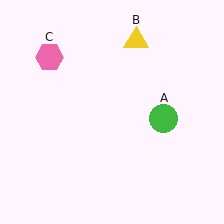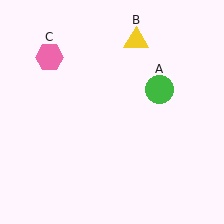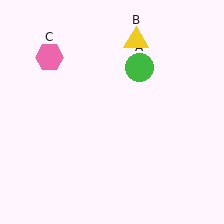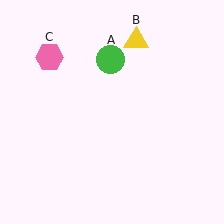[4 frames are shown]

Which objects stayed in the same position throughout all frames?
Yellow triangle (object B) and pink hexagon (object C) remained stationary.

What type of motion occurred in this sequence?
The green circle (object A) rotated counterclockwise around the center of the scene.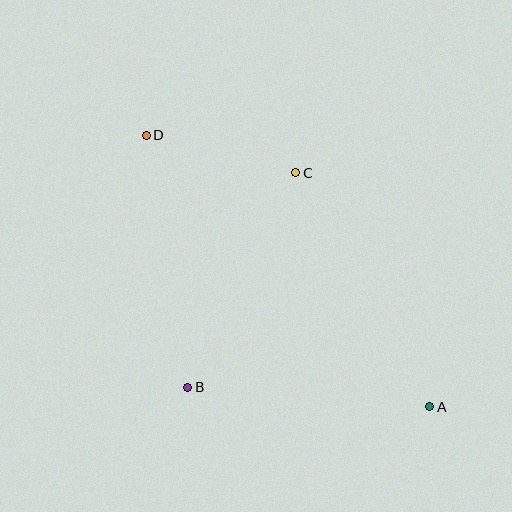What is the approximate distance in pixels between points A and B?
The distance between A and B is approximately 243 pixels.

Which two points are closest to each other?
Points C and D are closest to each other.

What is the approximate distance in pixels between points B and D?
The distance between B and D is approximately 256 pixels.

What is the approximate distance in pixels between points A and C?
The distance between A and C is approximately 270 pixels.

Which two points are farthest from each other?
Points A and D are farthest from each other.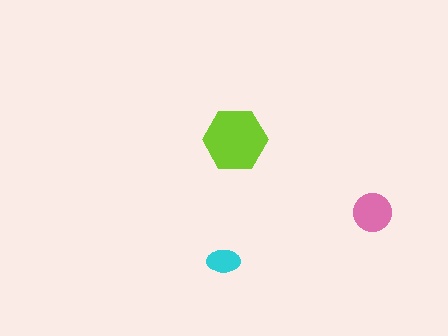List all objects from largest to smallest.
The lime hexagon, the pink circle, the cyan ellipse.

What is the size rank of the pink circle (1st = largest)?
2nd.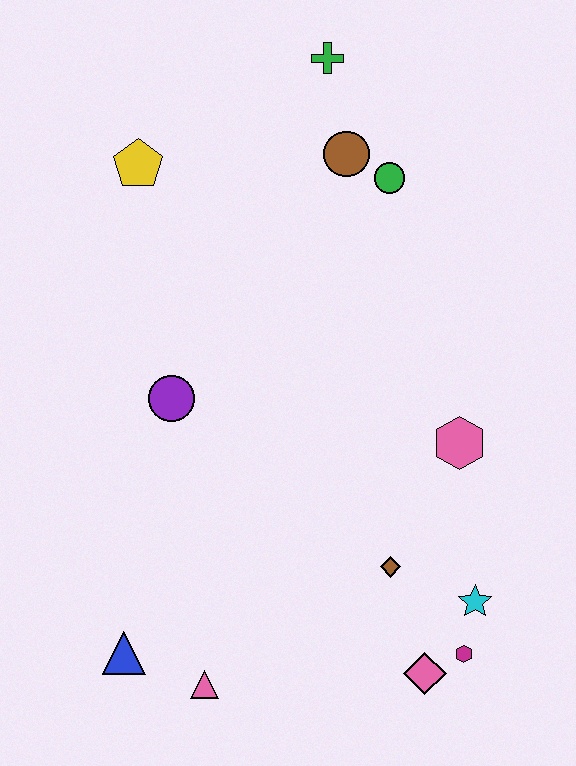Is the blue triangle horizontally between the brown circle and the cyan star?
No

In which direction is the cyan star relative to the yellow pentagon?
The cyan star is below the yellow pentagon.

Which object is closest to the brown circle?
The green circle is closest to the brown circle.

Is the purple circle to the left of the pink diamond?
Yes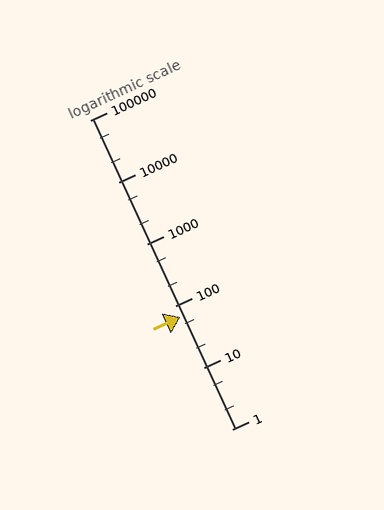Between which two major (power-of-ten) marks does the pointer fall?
The pointer is between 10 and 100.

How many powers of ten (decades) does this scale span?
The scale spans 5 decades, from 1 to 100000.